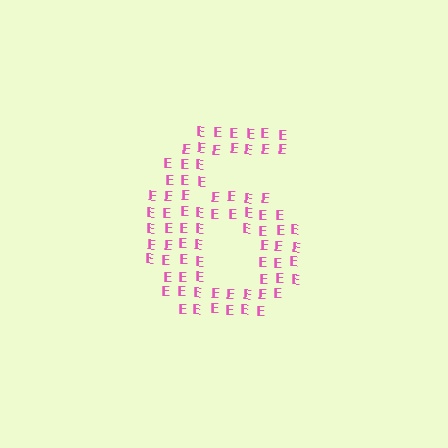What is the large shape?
The large shape is the digit 6.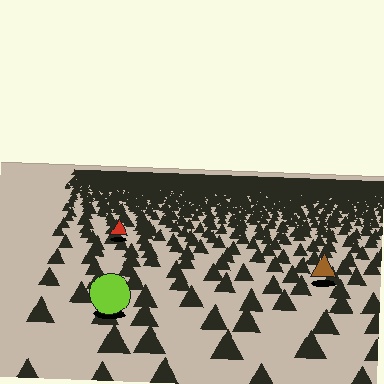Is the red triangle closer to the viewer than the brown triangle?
No. The brown triangle is closer — you can tell from the texture gradient: the ground texture is coarser near it.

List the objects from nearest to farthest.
From nearest to farthest: the lime circle, the brown triangle, the red triangle.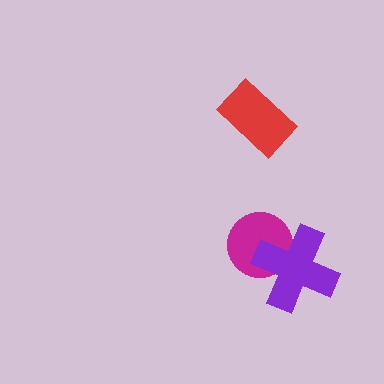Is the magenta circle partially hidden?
Yes, it is partially covered by another shape.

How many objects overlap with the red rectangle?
0 objects overlap with the red rectangle.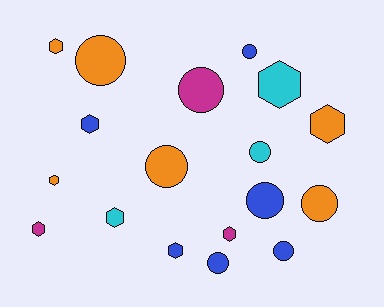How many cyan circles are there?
There is 1 cyan circle.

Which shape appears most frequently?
Hexagon, with 9 objects.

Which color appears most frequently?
Orange, with 6 objects.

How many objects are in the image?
There are 18 objects.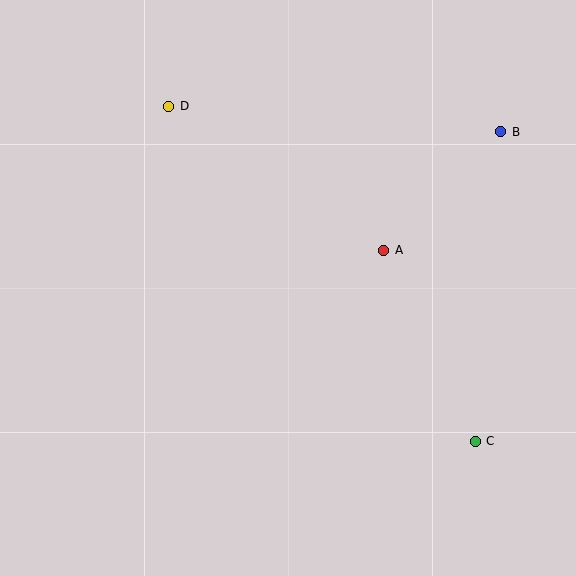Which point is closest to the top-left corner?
Point D is closest to the top-left corner.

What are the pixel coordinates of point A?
Point A is at (384, 250).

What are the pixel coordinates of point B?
Point B is at (501, 132).